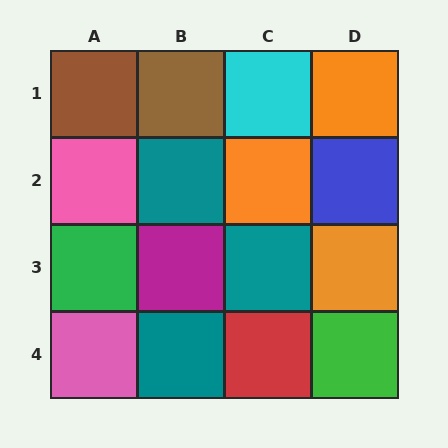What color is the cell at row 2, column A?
Pink.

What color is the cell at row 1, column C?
Cyan.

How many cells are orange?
3 cells are orange.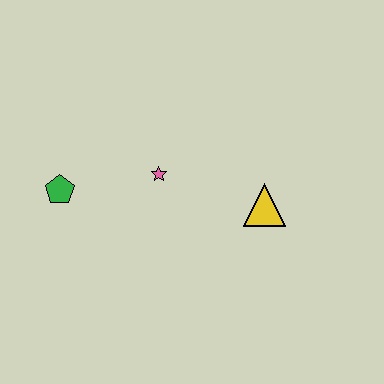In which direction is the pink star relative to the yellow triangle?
The pink star is to the left of the yellow triangle.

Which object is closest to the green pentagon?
The pink star is closest to the green pentagon.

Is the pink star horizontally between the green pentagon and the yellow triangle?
Yes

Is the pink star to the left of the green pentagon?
No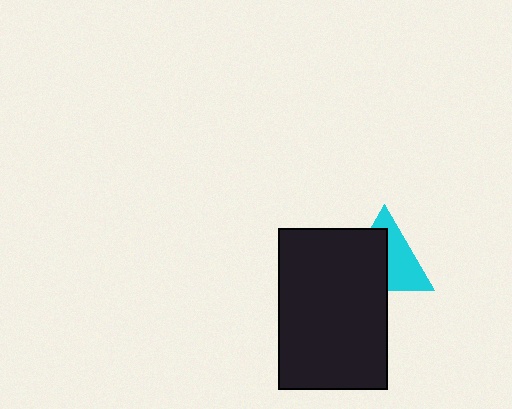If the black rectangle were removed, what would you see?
You would see the complete cyan triangle.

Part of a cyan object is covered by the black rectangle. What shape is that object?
It is a triangle.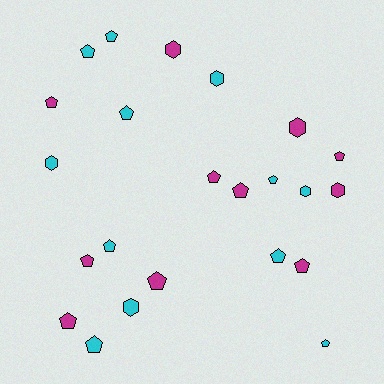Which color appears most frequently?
Cyan, with 12 objects.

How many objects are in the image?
There are 23 objects.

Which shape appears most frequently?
Pentagon, with 16 objects.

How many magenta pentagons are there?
There are 8 magenta pentagons.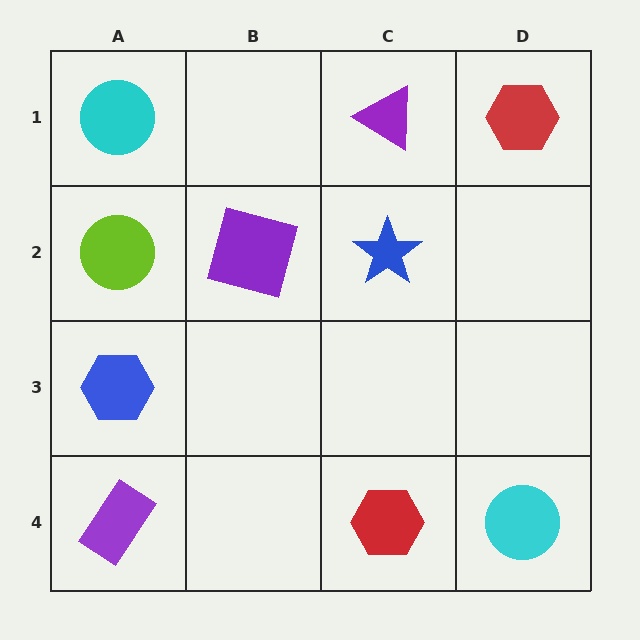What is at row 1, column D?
A red hexagon.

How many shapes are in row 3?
1 shape.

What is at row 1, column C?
A purple triangle.